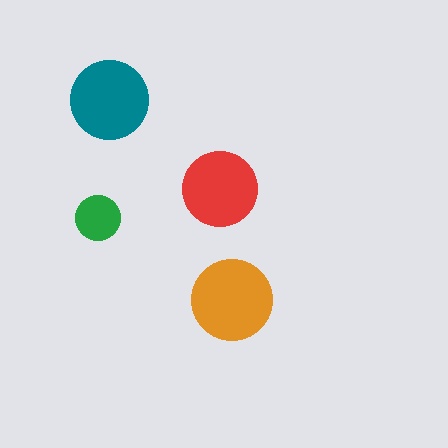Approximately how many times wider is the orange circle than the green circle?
About 2 times wider.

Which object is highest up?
The teal circle is topmost.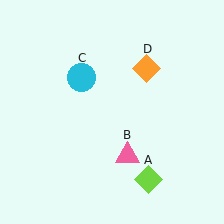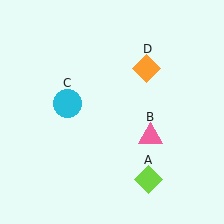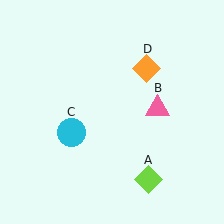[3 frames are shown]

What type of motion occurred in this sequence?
The pink triangle (object B), cyan circle (object C) rotated counterclockwise around the center of the scene.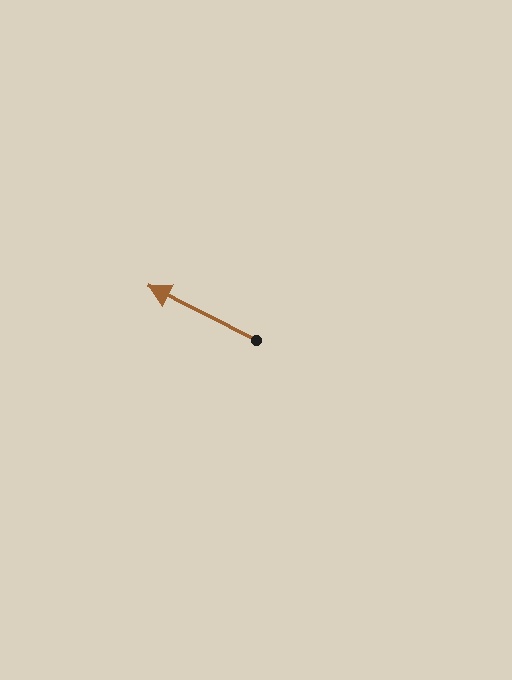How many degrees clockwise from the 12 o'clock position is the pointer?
Approximately 297 degrees.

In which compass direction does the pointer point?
Northwest.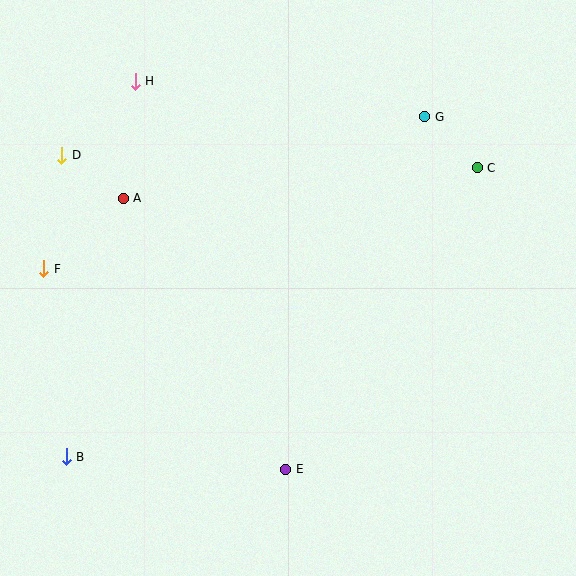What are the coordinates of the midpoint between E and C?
The midpoint between E and C is at (382, 319).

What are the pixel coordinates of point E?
Point E is at (286, 469).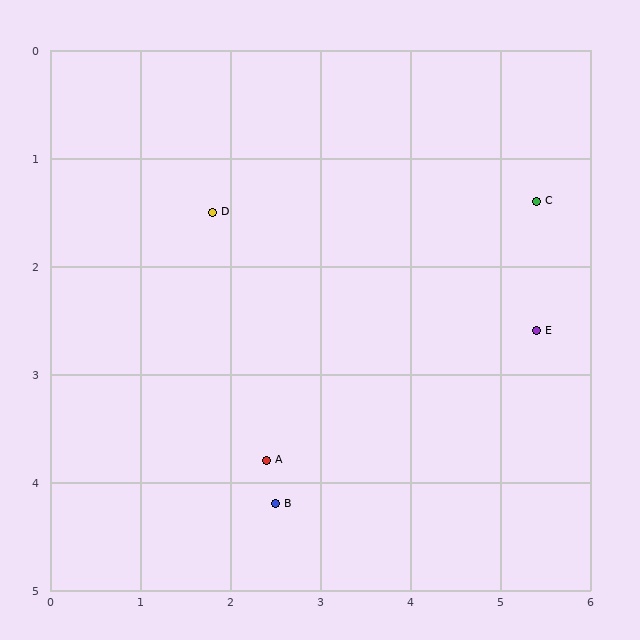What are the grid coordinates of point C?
Point C is at approximately (5.4, 1.4).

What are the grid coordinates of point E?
Point E is at approximately (5.4, 2.6).